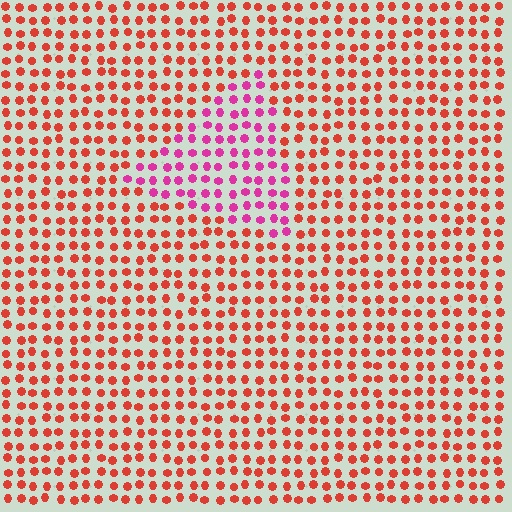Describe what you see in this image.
The image is filled with small red elements in a uniform arrangement. A triangle-shaped region is visible where the elements are tinted to a slightly different hue, forming a subtle color boundary.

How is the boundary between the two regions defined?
The boundary is defined purely by a slight shift in hue (about 44 degrees). Spacing, size, and orientation are identical on both sides.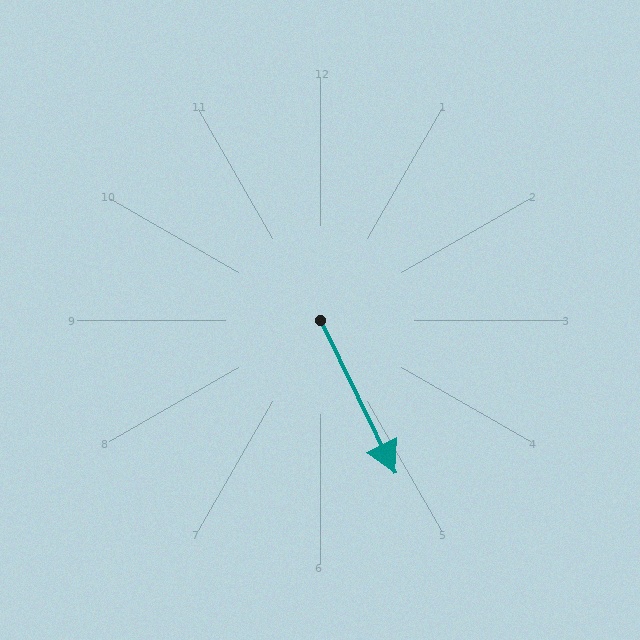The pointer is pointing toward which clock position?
Roughly 5 o'clock.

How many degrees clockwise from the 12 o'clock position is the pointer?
Approximately 154 degrees.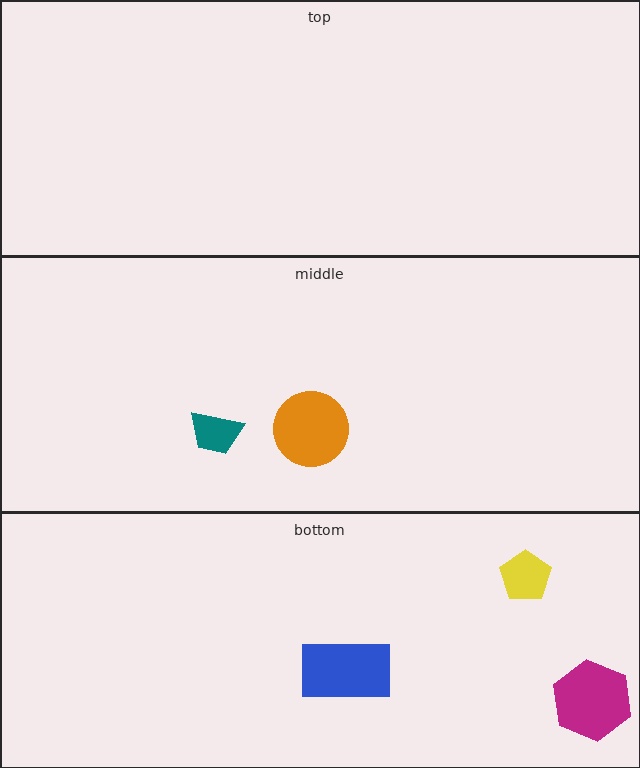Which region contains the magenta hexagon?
The bottom region.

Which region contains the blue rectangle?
The bottom region.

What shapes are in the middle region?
The teal trapezoid, the orange circle.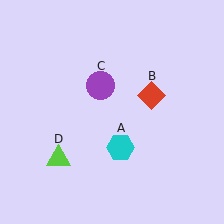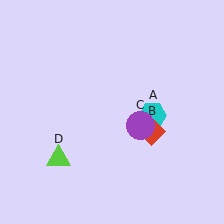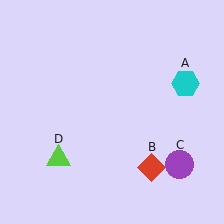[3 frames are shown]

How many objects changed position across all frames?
3 objects changed position: cyan hexagon (object A), red diamond (object B), purple circle (object C).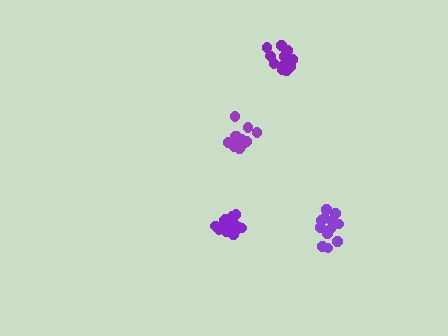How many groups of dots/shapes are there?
There are 4 groups.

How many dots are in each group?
Group 1: 12 dots, Group 2: 13 dots, Group 3: 17 dots, Group 4: 15 dots (57 total).